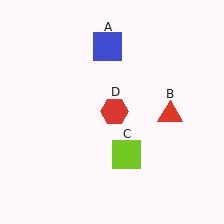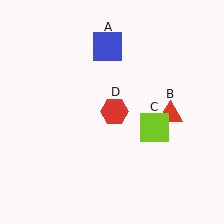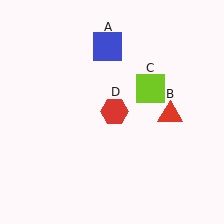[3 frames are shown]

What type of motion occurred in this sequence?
The lime square (object C) rotated counterclockwise around the center of the scene.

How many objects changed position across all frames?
1 object changed position: lime square (object C).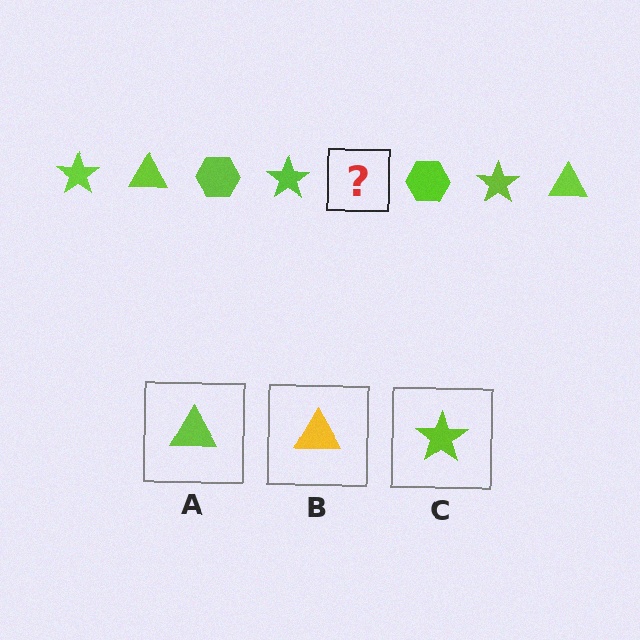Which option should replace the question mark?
Option A.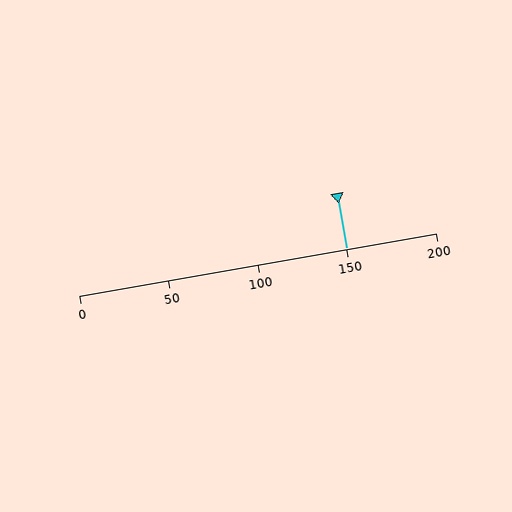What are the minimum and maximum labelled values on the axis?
The axis runs from 0 to 200.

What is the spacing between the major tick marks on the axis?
The major ticks are spaced 50 apart.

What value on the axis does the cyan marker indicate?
The marker indicates approximately 150.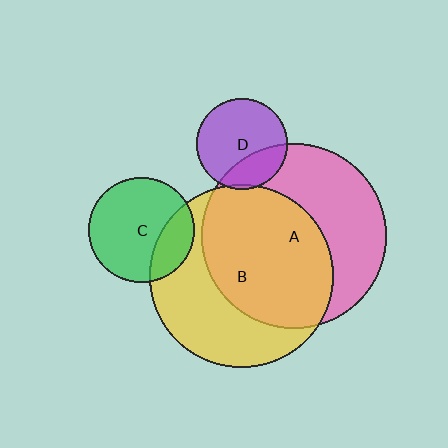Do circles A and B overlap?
Yes.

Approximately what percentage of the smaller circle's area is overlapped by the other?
Approximately 55%.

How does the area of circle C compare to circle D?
Approximately 1.4 times.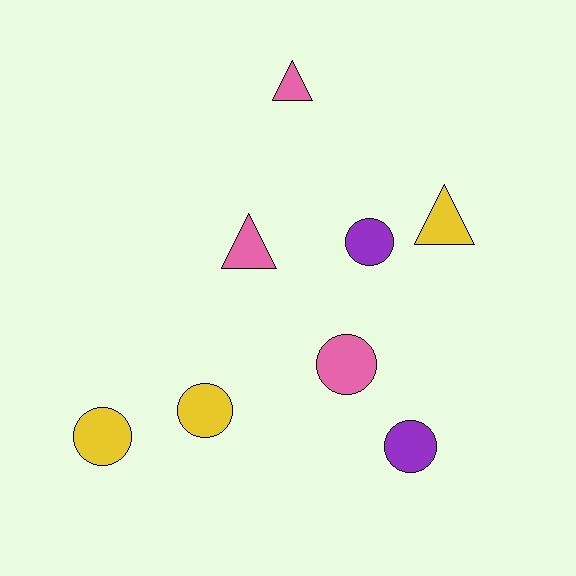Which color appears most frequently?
Pink, with 3 objects.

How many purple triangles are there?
There are no purple triangles.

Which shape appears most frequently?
Circle, with 5 objects.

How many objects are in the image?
There are 8 objects.